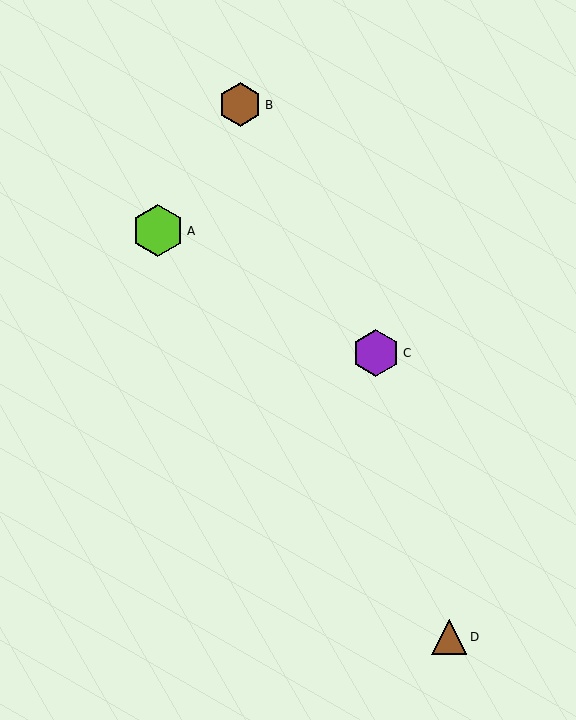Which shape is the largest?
The lime hexagon (labeled A) is the largest.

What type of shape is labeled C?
Shape C is a purple hexagon.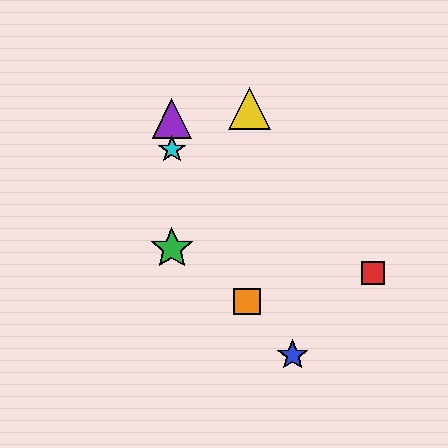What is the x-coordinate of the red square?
The red square is at x≈373.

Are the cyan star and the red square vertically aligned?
No, the cyan star is at x≈172 and the red square is at x≈373.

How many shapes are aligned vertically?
3 shapes (the green star, the purple triangle, the cyan star) are aligned vertically.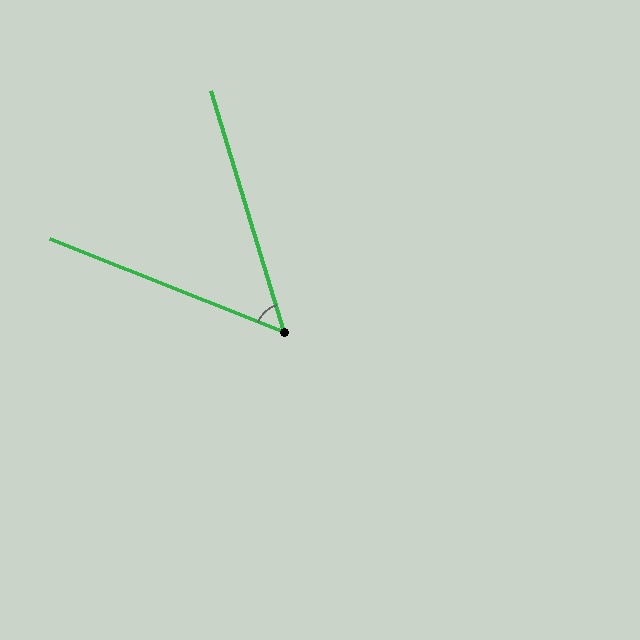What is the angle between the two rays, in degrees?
Approximately 51 degrees.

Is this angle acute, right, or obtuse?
It is acute.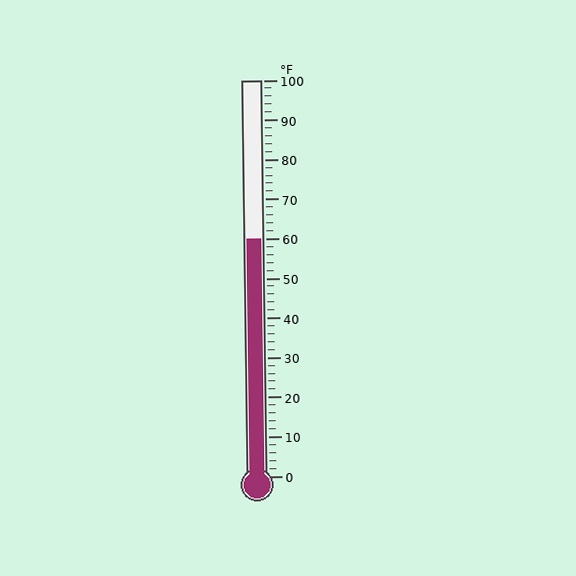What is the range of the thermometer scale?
The thermometer scale ranges from 0°F to 100°F.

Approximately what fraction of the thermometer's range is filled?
The thermometer is filled to approximately 60% of its range.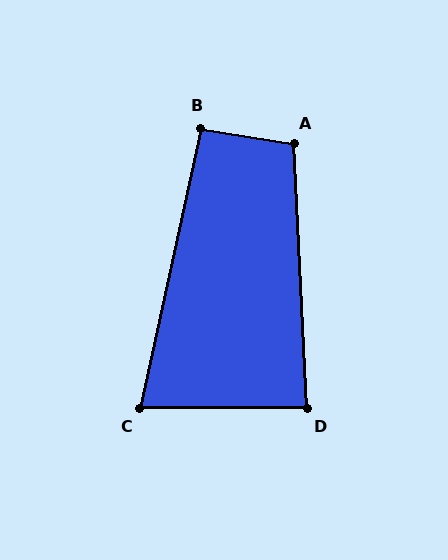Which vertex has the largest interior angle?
A, at approximately 102 degrees.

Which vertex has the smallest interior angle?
C, at approximately 78 degrees.